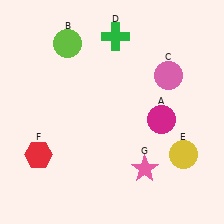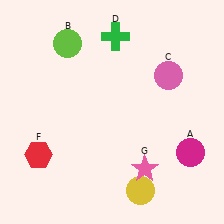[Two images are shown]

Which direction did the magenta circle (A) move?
The magenta circle (A) moved down.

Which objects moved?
The objects that moved are: the magenta circle (A), the yellow circle (E).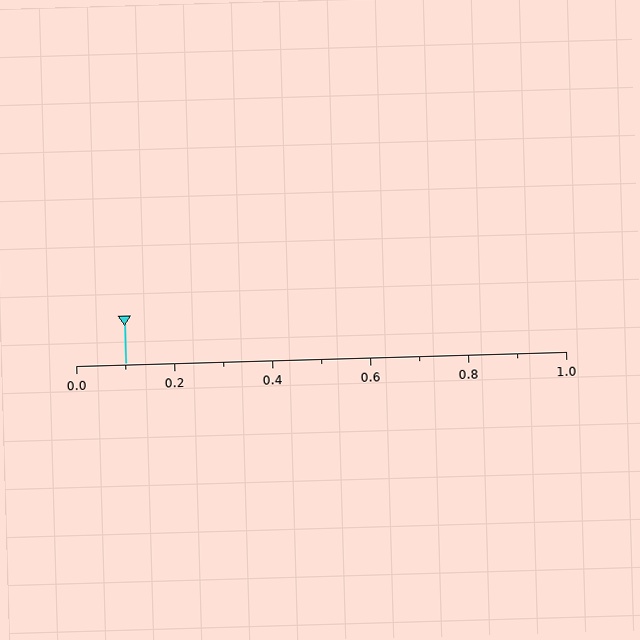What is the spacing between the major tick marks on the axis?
The major ticks are spaced 0.2 apart.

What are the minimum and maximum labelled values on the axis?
The axis runs from 0.0 to 1.0.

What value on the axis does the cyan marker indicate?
The marker indicates approximately 0.1.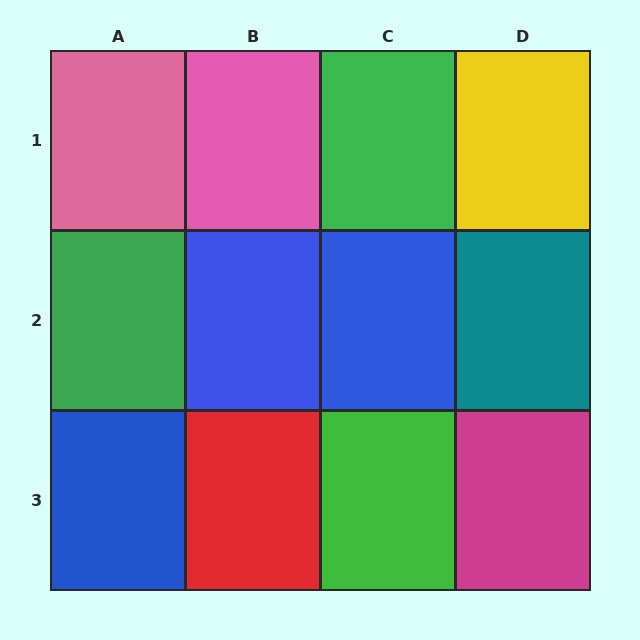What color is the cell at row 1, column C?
Green.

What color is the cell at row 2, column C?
Blue.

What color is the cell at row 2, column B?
Blue.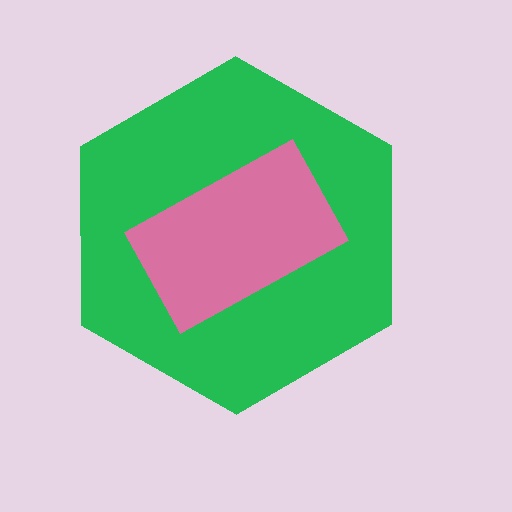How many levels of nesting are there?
2.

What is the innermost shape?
The pink rectangle.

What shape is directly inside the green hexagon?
The pink rectangle.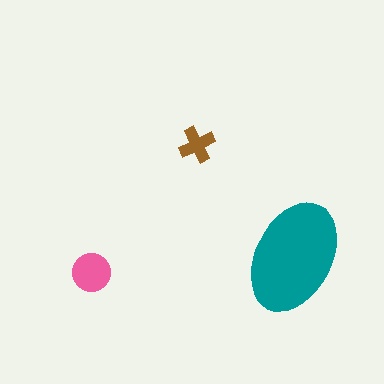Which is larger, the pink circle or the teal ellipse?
The teal ellipse.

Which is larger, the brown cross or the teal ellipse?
The teal ellipse.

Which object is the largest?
The teal ellipse.